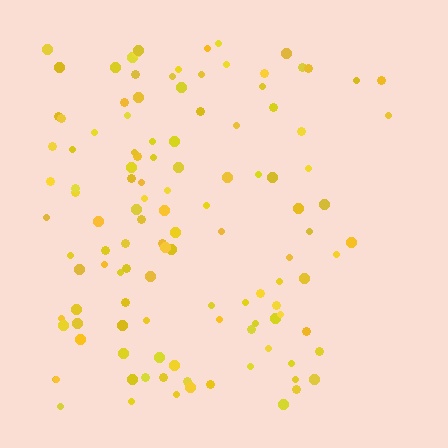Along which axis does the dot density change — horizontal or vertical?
Horizontal.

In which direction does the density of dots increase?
From right to left, with the left side densest.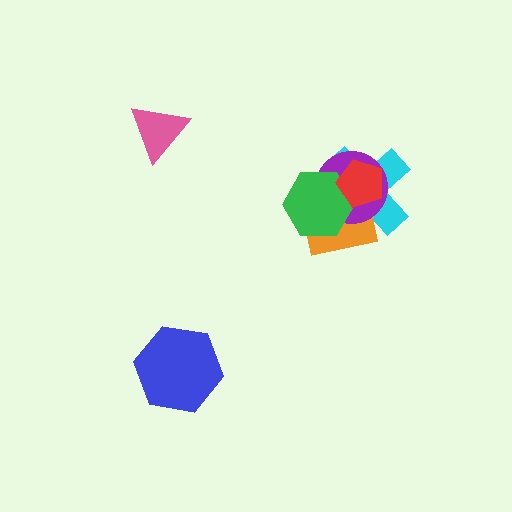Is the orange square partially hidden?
Yes, it is partially covered by another shape.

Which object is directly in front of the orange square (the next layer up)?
The purple circle is directly in front of the orange square.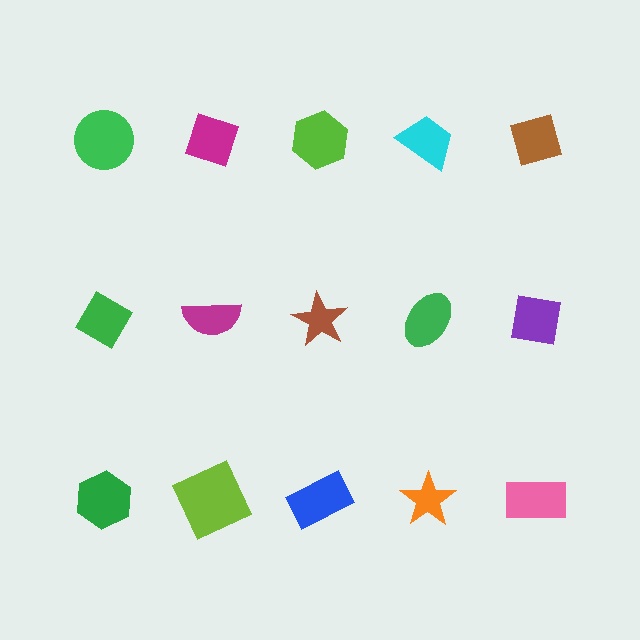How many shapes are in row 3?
5 shapes.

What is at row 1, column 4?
A cyan trapezoid.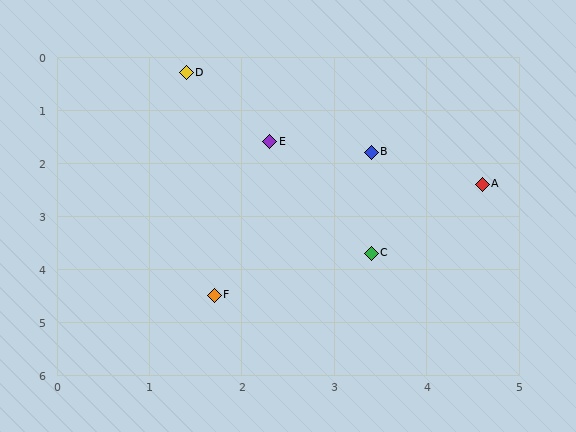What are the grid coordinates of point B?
Point B is at approximately (3.4, 1.8).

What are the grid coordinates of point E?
Point E is at approximately (2.3, 1.6).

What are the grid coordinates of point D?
Point D is at approximately (1.4, 0.3).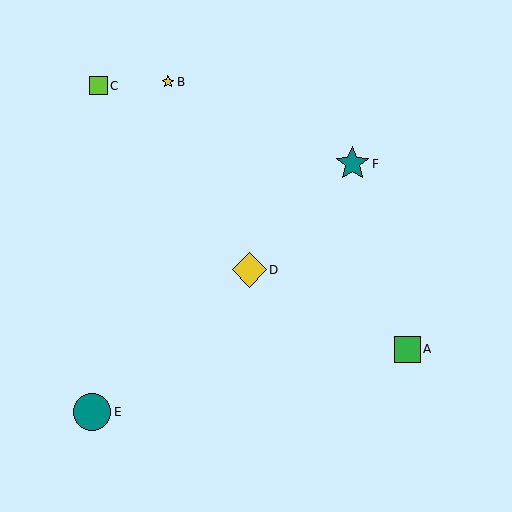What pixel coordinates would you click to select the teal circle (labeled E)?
Click at (92, 412) to select the teal circle E.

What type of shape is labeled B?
Shape B is a yellow star.